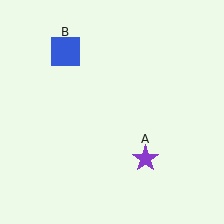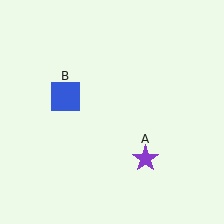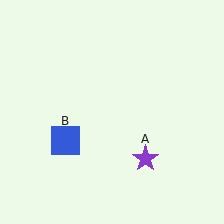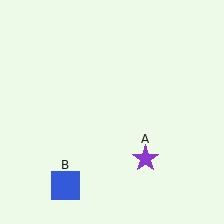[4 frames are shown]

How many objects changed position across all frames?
1 object changed position: blue square (object B).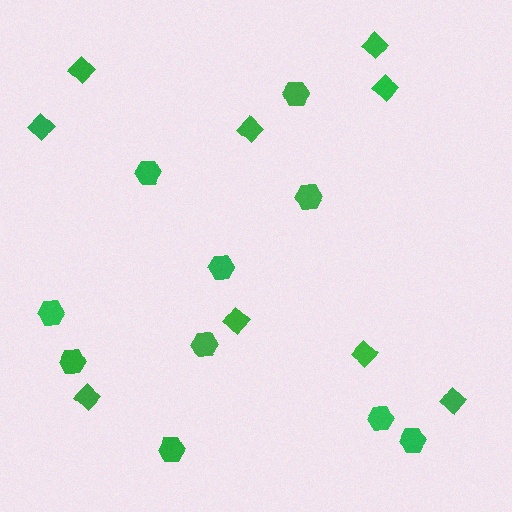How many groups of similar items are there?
There are 2 groups: one group of diamonds (9) and one group of hexagons (10).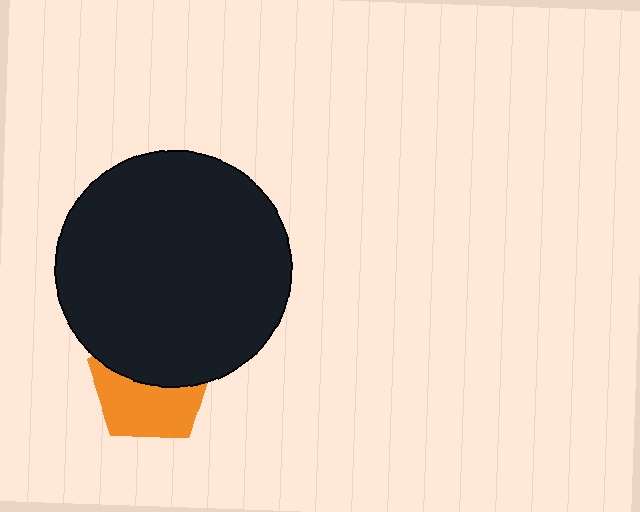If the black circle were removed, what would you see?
You would see the complete orange pentagon.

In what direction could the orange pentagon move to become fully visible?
The orange pentagon could move down. That would shift it out from behind the black circle entirely.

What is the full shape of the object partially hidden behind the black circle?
The partially hidden object is an orange pentagon.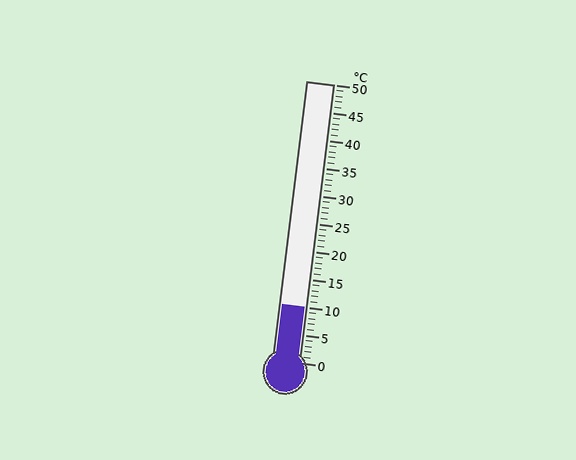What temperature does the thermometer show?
The thermometer shows approximately 10°C.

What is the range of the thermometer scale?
The thermometer scale ranges from 0°C to 50°C.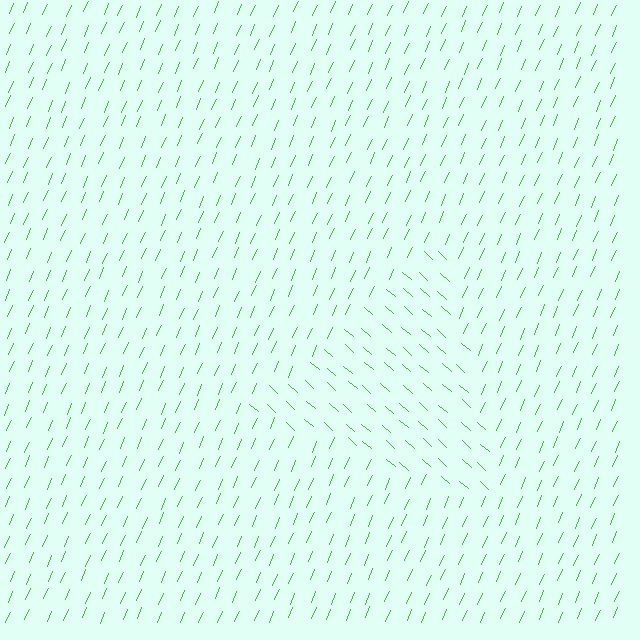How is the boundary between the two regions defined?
The boundary is defined purely by a change in line orientation (approximately 71 degrees difference). All lines are the same color and thickness.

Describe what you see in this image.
The image is filled with small green line segments. A triangle region in the image has lines oriented differently from the surrounding lines, creating a visible texture boundary.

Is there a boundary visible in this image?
Yes, there is a texture boundary formed by a change in line orientation.